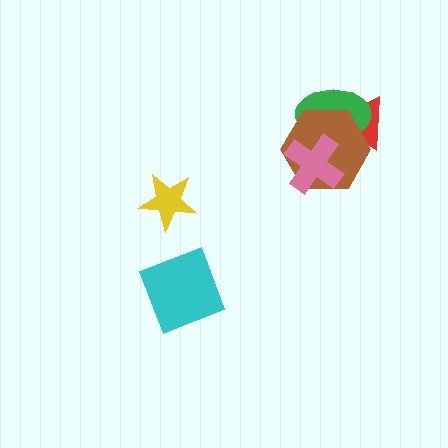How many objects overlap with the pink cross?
2 objects overlap with the pink cross.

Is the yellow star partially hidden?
No, no other shape covers it.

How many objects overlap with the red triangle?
2 objects overlap with the red triangle.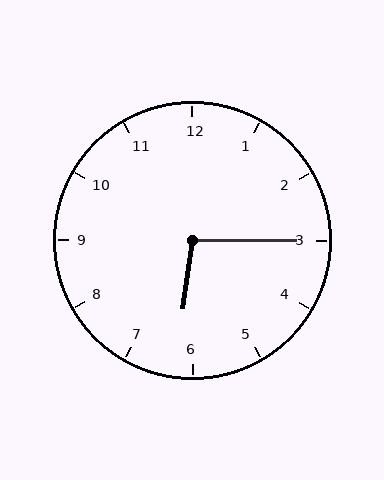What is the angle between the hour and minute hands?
Approximately 98 degrees.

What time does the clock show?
6:15.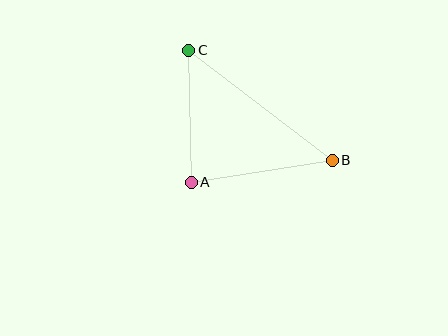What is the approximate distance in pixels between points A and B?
The distance between A and B is approximately 142 pixels.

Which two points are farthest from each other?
Points B and C are farthest from each other.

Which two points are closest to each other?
Points A and C are closest to each other.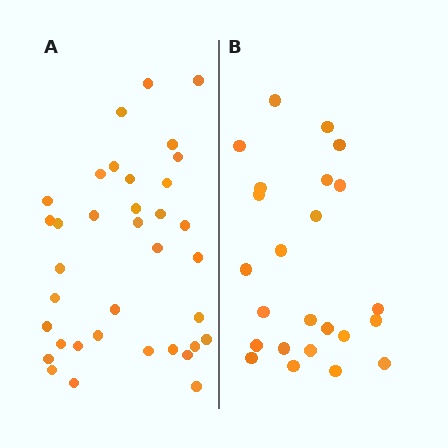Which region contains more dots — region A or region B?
Region A (the left region) has more dots.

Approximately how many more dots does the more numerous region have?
Region A has roughly 12 or so more dots than region B.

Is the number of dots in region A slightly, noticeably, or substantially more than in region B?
Region A has substantially more. The ratio is roughly 1.5 to 1.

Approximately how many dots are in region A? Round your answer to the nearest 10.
About 40 dots. (The exact count is 36, which rounds to 40.)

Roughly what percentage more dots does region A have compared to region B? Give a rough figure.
About 50% more.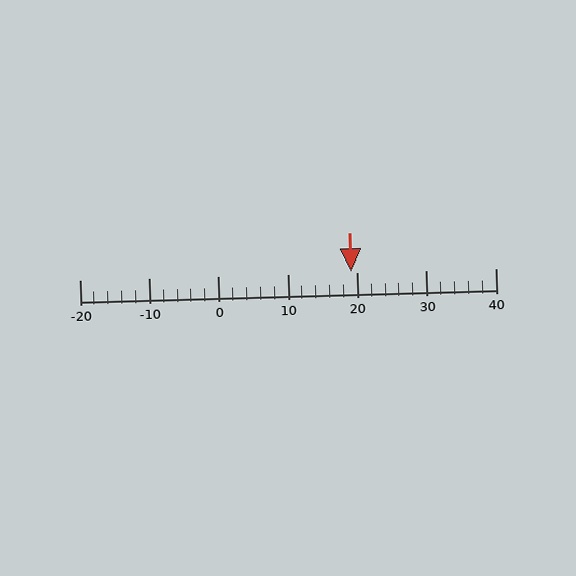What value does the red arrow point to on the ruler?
The red arrow points to approximately 19.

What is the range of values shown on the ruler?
The ruler shows values from -20 to 40.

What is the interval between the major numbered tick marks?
The major tick marks are spaced 10 units apart.